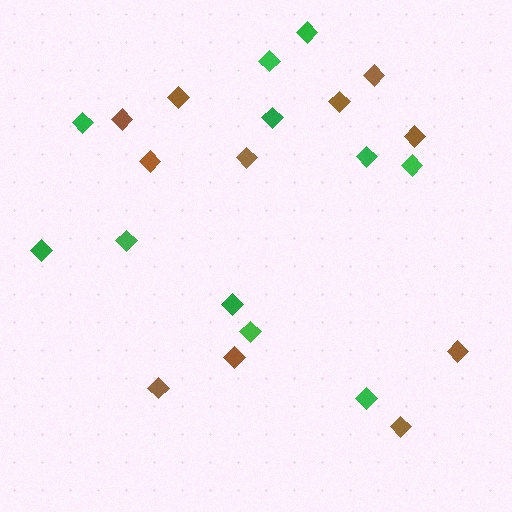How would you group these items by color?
There are 2 groups: one group of green diamonds (11) and one group of brown diamonds (11).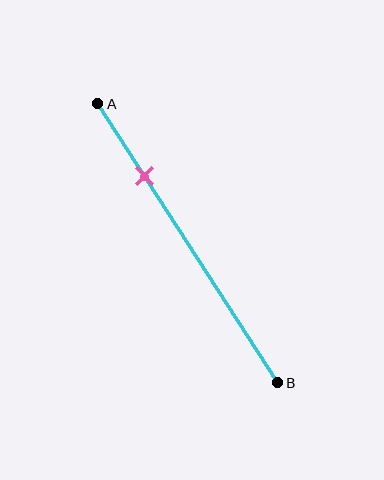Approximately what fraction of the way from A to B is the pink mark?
The pink mark is approximately 25% of the way from A to B.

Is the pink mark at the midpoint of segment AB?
No, the mark is at about 25% from A, not at the 50% midpoint.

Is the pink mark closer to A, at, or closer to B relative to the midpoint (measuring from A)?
The pink mark is closer to point A than the midpoint of segment AB.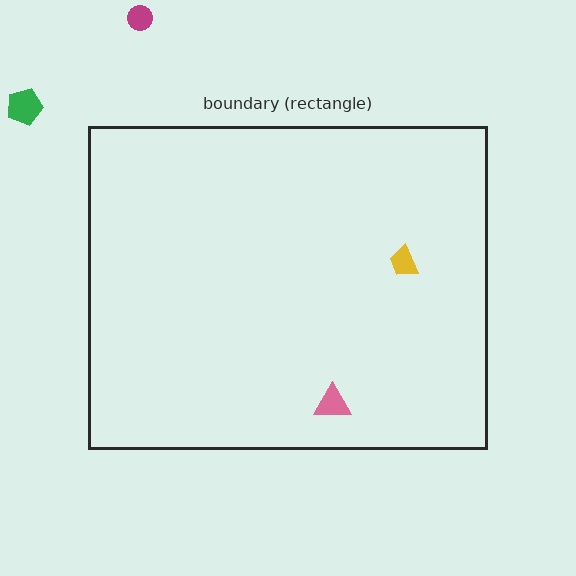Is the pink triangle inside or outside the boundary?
Inside.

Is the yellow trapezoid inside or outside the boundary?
Inside.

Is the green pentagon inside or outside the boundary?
Outside.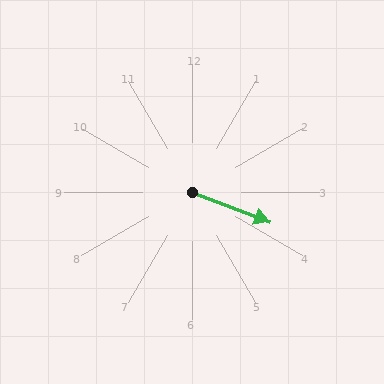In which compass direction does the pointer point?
East.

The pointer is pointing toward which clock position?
Roughly 4 o'clock.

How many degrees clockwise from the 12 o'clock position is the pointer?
Approximately 111 degrees.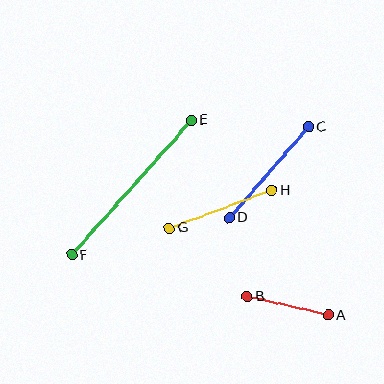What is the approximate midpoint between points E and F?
The midpoint is at approximately (132, 188) pixels.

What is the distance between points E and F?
The distance is approximately 180 pixels.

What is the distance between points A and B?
The distance is approximately 83 pixels.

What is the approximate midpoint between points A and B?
The midpoint is at approximately (288, 306) pixels.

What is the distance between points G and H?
The distance is approximately 109 pixels.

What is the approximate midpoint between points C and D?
The midpoint is at approximately (269, 172) pixels.